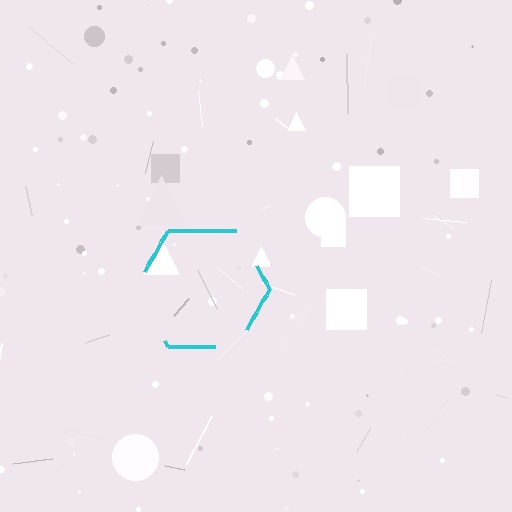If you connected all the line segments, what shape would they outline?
They would outline a hexagon.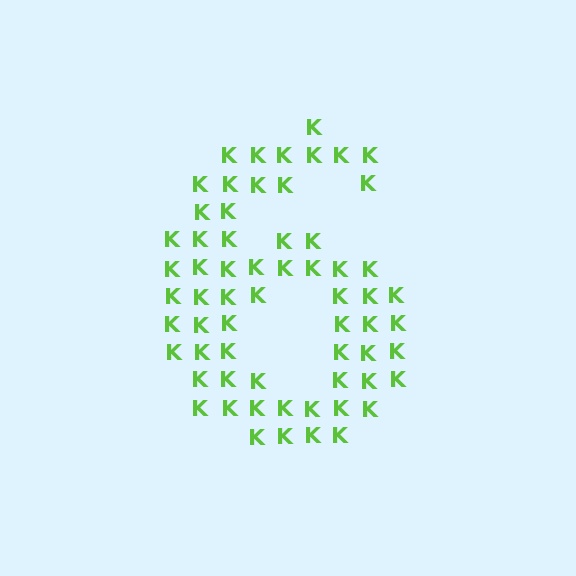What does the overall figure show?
The overall figure shows the digit 6.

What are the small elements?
The small elements are letter K's.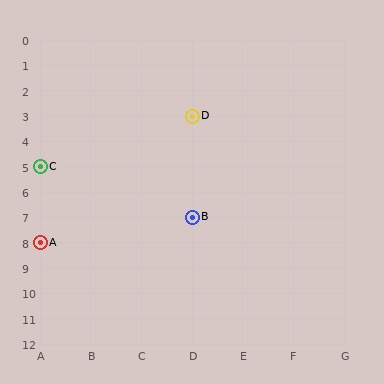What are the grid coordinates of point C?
Point C is at grid coordinates (A, 5).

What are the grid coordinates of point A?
Point A is at grid coordinates (A, 8).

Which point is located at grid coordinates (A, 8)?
Point A is at (A, 8).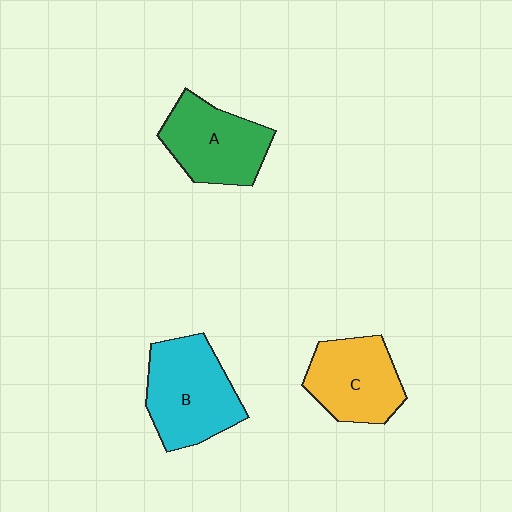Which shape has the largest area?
Shape B (cyan).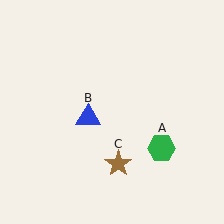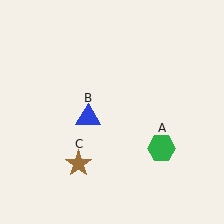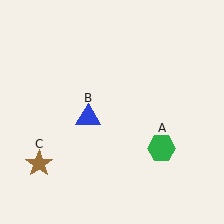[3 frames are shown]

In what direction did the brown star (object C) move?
The brown star (object C) moved left.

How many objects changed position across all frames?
1 object changed position: brown star (object C).